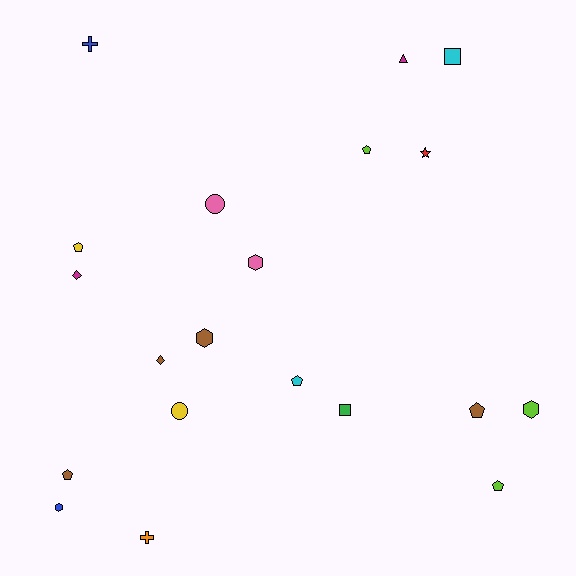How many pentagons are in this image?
There are 6 pentagons.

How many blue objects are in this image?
There are 2 blue objects.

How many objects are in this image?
There are 20 objects.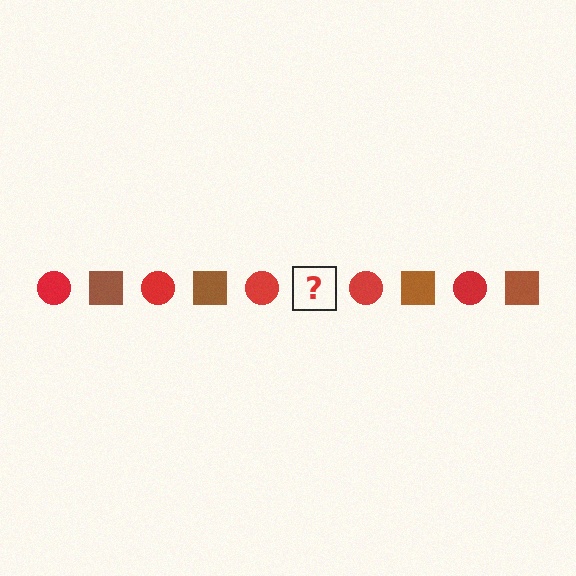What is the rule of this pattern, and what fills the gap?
The rule is that the pattern alternates between red circle and brown square. The gap should be filled with a brown square.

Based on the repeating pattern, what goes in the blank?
The blank should be a brown square.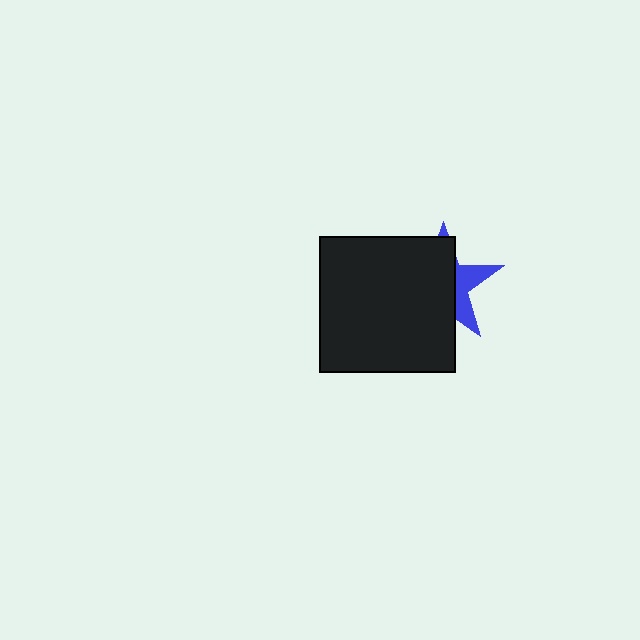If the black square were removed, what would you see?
You would see the complete blue star.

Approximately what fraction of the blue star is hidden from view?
Roughly 68% of the blue star is hidden behind the black square.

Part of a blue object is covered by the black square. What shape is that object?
It is a star.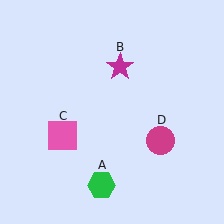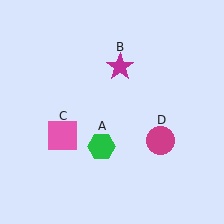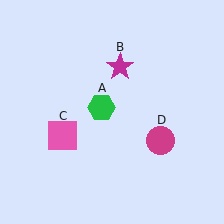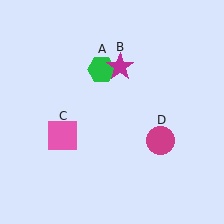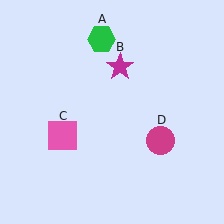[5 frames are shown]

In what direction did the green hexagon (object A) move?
The green hexagon (object A) moved up.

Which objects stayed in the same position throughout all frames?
Magenta star (object B) and pink square (object C) and magenta circle (object D) remained stationary.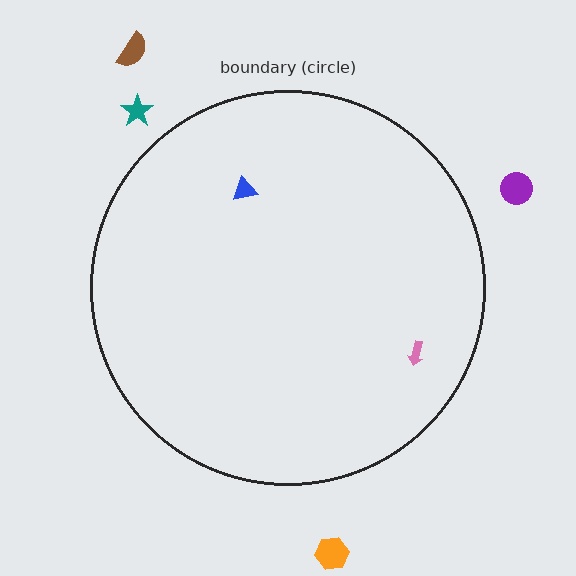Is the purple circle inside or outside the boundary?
Outside.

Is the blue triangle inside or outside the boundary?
Inside.